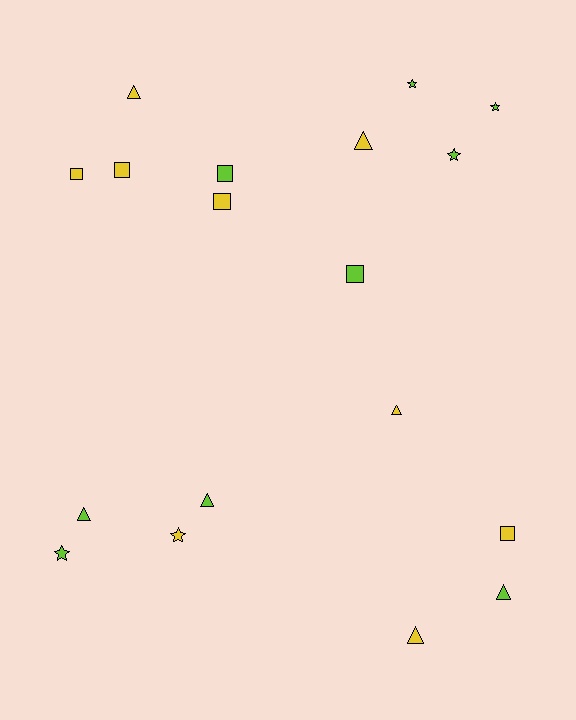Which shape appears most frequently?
Triangle, with 7 objects.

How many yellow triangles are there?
There are 4 yellow triangles.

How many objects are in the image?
There are 18 objects.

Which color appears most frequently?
Lime, with 9 objects.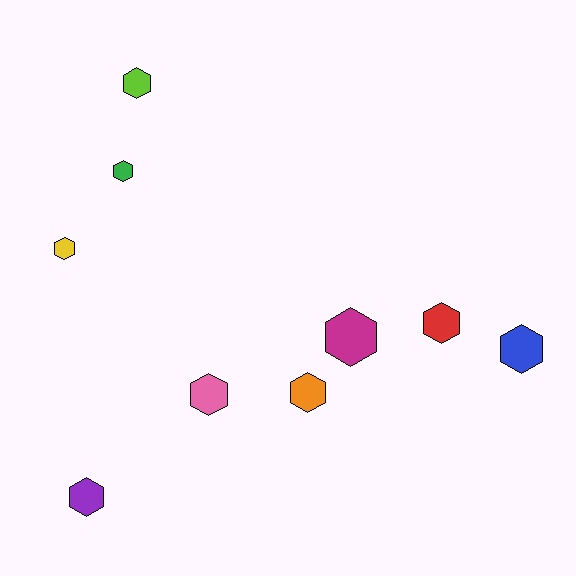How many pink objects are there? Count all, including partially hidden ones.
There is 1 pink object.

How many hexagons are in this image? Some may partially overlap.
There are 9 hexagons.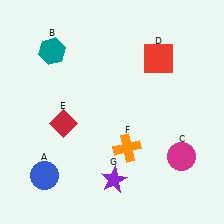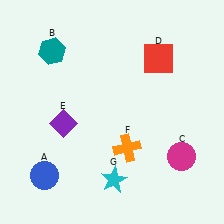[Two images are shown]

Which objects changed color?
E changed from red to purple. G changed from purple to cyan.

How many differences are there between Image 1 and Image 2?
There are 2 differences between the two images.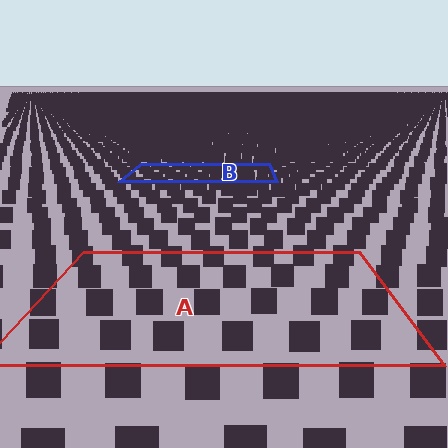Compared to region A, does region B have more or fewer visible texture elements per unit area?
Region B has more texture elements per unit area — they are packed more densely because it is farther away.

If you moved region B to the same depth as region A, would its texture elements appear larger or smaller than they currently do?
They would appear larger. At a closer depth, the same texture elements are projected at a bigger on-screen size.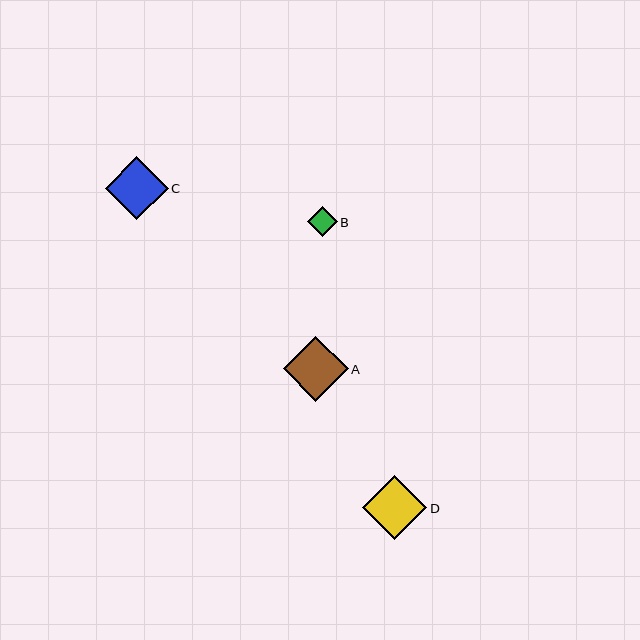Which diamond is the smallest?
Diamond B is the smallest with a size of approximately 29 pixels.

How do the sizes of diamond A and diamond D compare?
Diamond A and diamond D are approximately the same size.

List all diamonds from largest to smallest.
From largest to smallest: A, D, C, B.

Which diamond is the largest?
Diamond A is the largest with a size of approximately 65 pixels.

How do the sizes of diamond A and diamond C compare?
Diamond A and diamond C are approximately the same size.